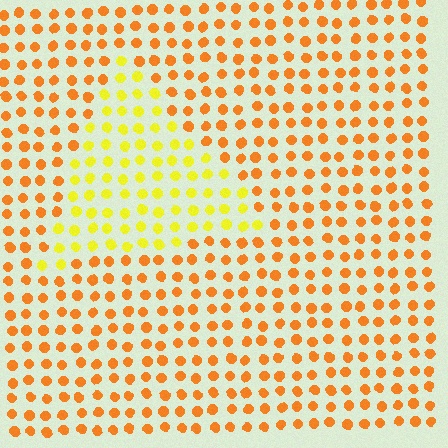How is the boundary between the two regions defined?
The boundary is defined purely by a slight shift in hue (about 35 degrees). Spacing, size, and orientation are identical on both sides.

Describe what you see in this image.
The image is filled with small orange elements in a uniform arrangement. A triangle-shaped region is visible where the elements are tinted to a slightly different hue, forming a subtle color boundary.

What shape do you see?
I see a triangle.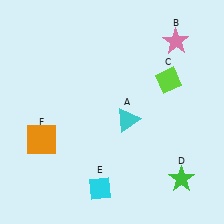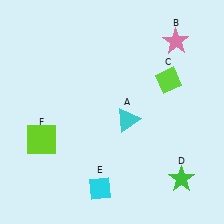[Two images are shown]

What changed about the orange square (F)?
In Image 1, F is orange. In Image 2, it changed to lime.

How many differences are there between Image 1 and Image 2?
There is 1 difference between the two images.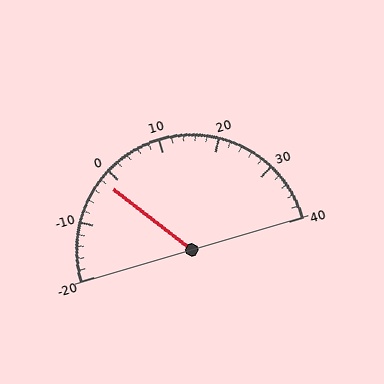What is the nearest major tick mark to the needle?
The nearest major tick mark is 0.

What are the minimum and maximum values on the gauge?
The gauge ranges from -20 to 40.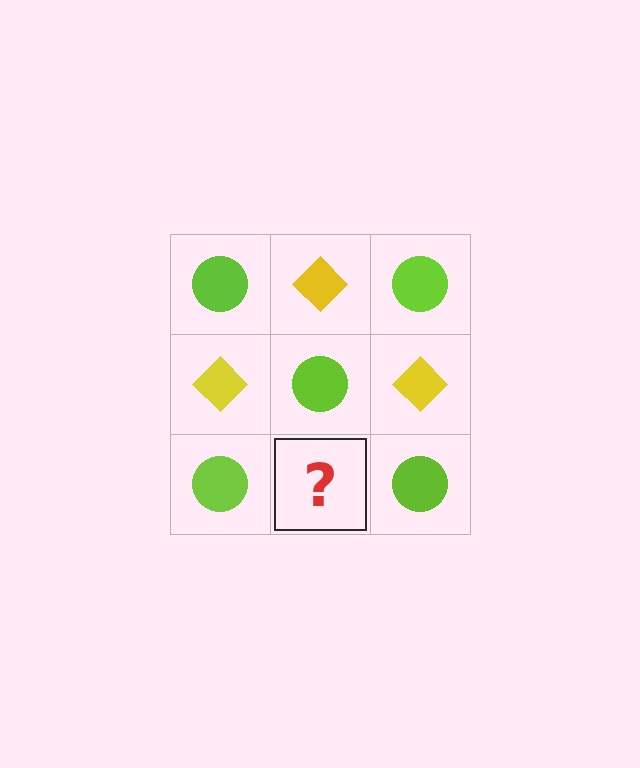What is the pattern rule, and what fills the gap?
The rule is that it alternates lime circle and yellow diamond in a checkerboard pattern. The gap should be filled with a yellow diamond.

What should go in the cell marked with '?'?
The missing cell should contain a yellow diamond.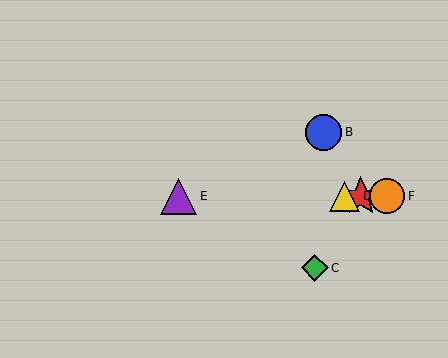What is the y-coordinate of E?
Object E is at y≈196.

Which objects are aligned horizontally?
Objects A, D, E, F are aligned horizontally.